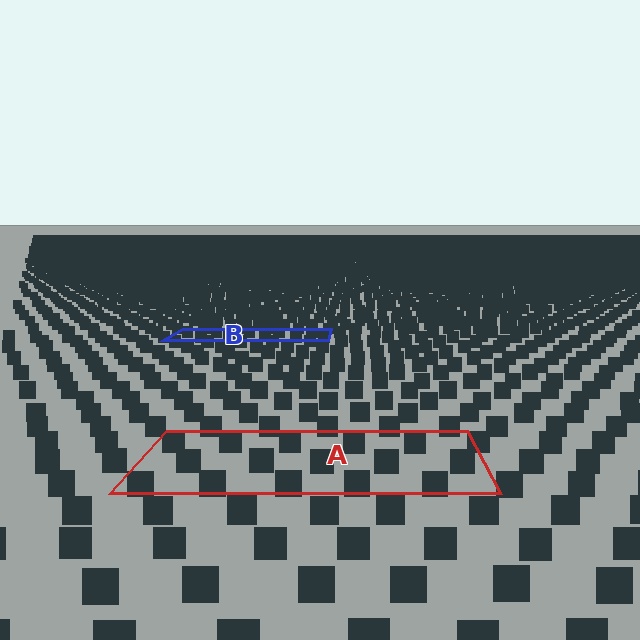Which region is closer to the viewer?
Region A is closer. The texture elements there are larger and more spread out.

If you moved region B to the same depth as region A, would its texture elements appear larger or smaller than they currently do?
They would appear larger. At a closer depth, the same texture elements are projected at a bigger on-screen size.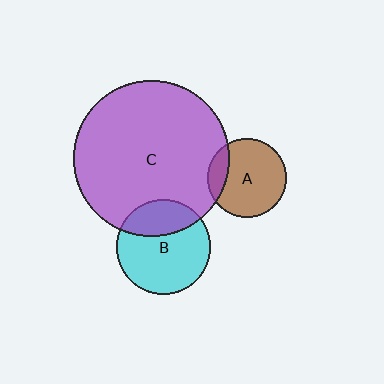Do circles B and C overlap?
Yes.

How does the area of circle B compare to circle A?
Approximately 1.4 times.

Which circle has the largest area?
Circle C (purple).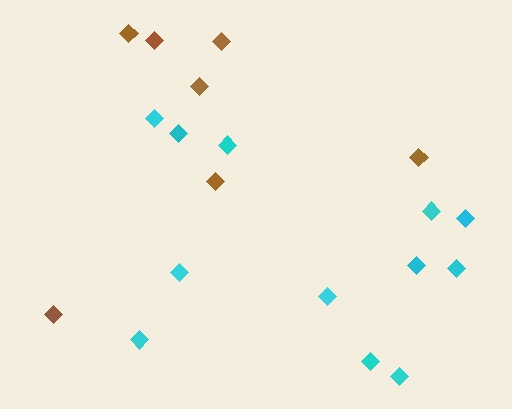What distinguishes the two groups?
There are 2 groups: one group of cyan diamonds (12) and one group of brown diamonds (7).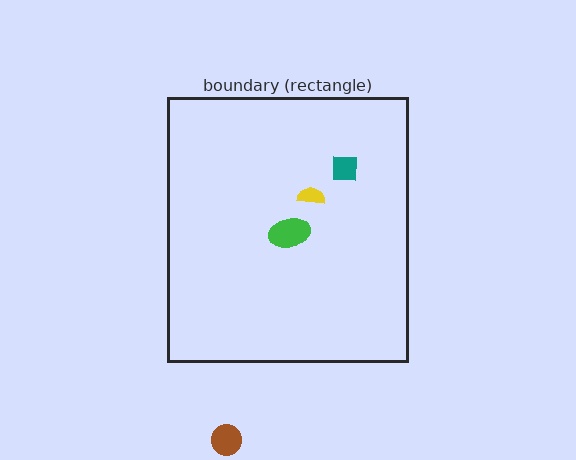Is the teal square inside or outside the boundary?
Inside.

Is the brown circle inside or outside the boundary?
Outside.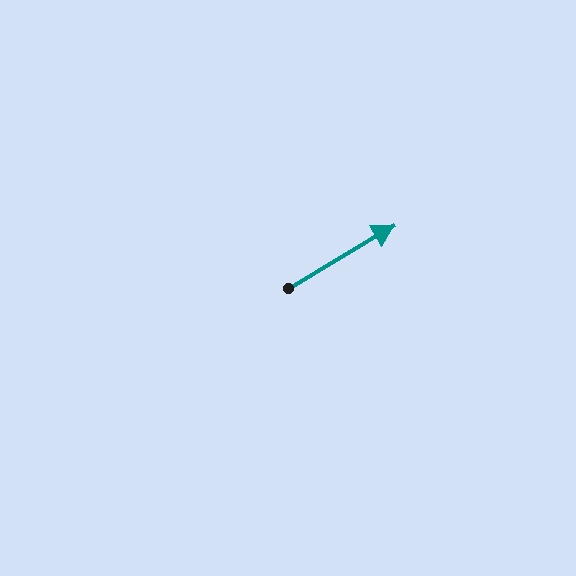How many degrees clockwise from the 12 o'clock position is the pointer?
Approximately 59 degrees.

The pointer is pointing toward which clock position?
Roughly 2 o'clock.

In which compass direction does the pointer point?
Northeast.